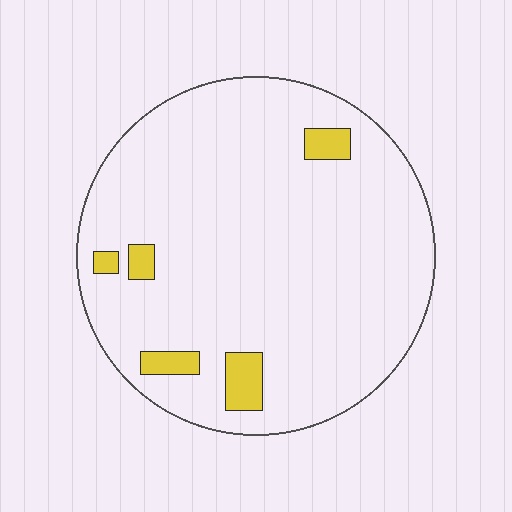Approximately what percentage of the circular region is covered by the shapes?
Approximately 5%.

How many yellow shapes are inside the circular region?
5.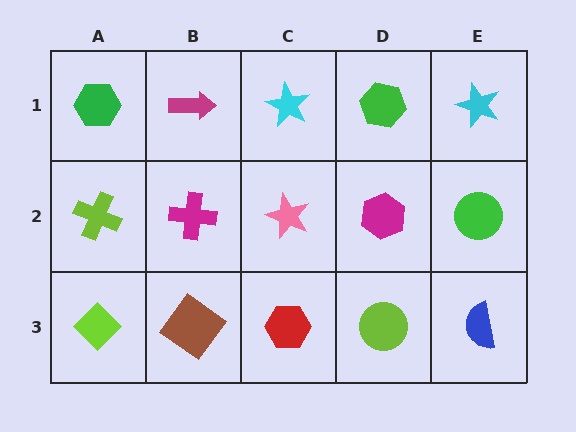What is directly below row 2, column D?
A lime circle.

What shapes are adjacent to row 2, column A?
A green hexagon (row 1, column A), a lime diamond (row 3, column A), a magenta cross (row 2, column B).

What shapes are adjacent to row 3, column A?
A lime cross (row 2, column A), a brown diamond (row 3, column B).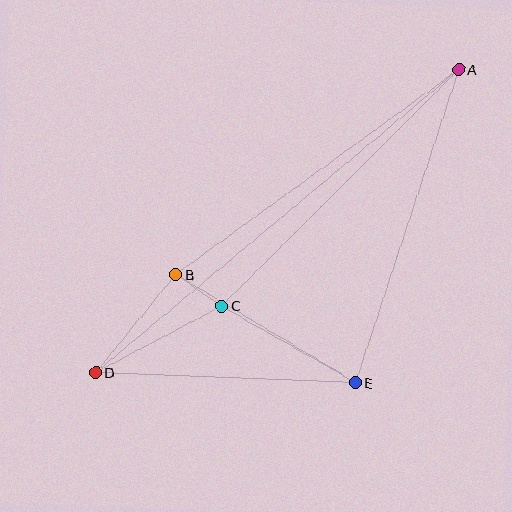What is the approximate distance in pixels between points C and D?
The distance between C and D is approximately 143 pixels.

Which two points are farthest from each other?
Points A and D are farthest from each other.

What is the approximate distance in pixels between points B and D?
The distance between B and D is approximately 127 pixels.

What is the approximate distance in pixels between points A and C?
The distance between A and C is approximately 335 pixels.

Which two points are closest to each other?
Points B and C are closest to each other.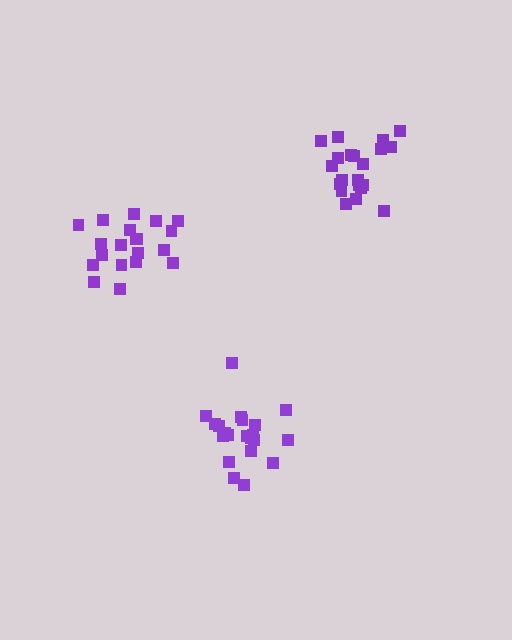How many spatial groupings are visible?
There are 3 spatial groupings.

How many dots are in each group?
Group 1: 21 dots, Group 2: 21 dots, Group 3: 20 dots (62 total).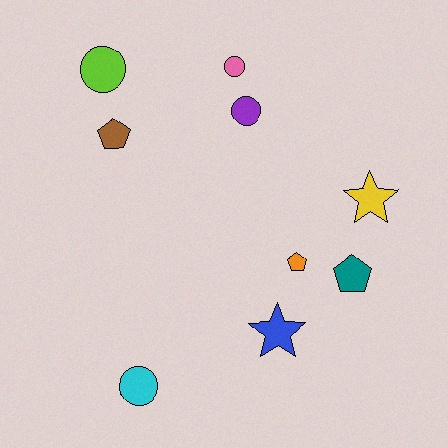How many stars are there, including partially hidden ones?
There are 2 stars.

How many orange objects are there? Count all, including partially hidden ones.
There is 1 orange object.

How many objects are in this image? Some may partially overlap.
There are 9 objects.